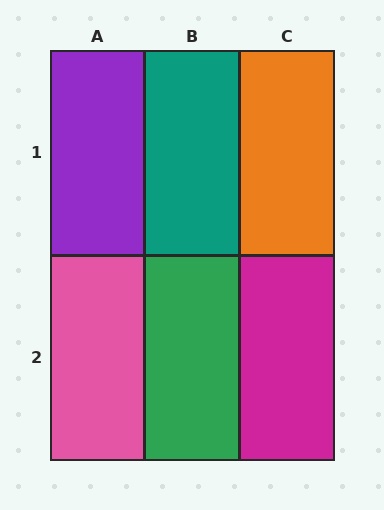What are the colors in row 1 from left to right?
Purple, teal, orange.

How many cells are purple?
1 cell is purple.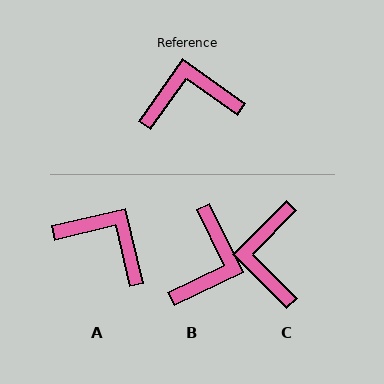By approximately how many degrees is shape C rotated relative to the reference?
Approximately 81 degrees counter-clockwise.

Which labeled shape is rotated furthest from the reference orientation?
B, about 119 degrees away.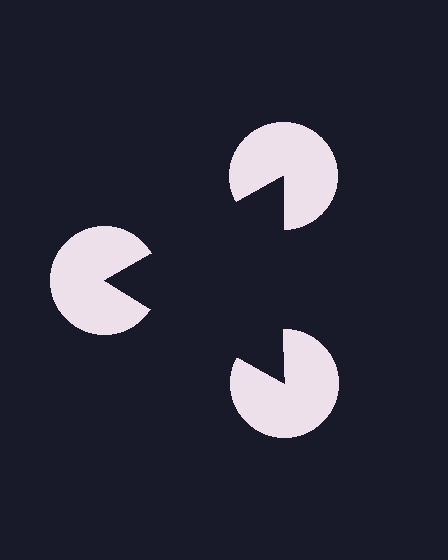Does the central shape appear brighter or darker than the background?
It typically appears slightly darker than the background, even though no actual brightness change is drawn.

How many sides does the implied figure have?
3 sides.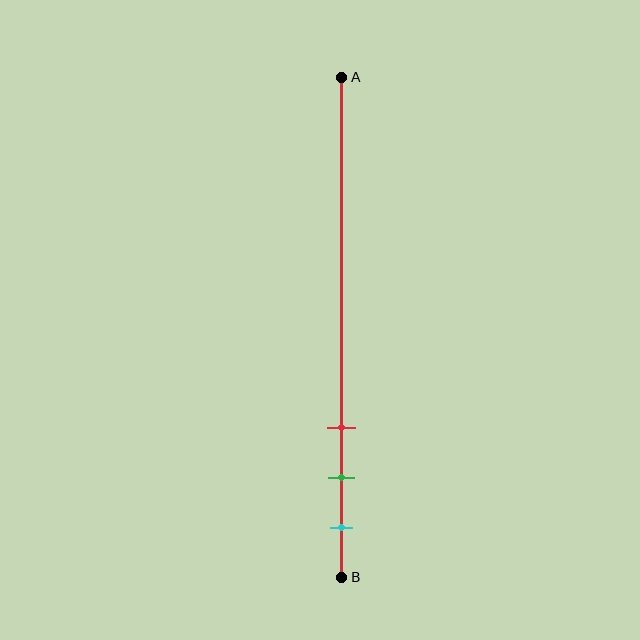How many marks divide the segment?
There are 3 marks dividing the segment.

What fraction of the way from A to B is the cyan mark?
The cyan mark is approximately 90% (0.9) of the way from A to B.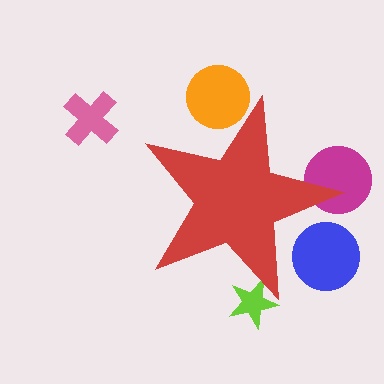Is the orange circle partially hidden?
Yes, the orange circle is partially hidden behind the red star.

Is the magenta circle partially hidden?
Yes, the magenta circle is partially hidden behind the red star.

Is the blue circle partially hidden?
Yes, the blue circle is partially hidden behind the red star.